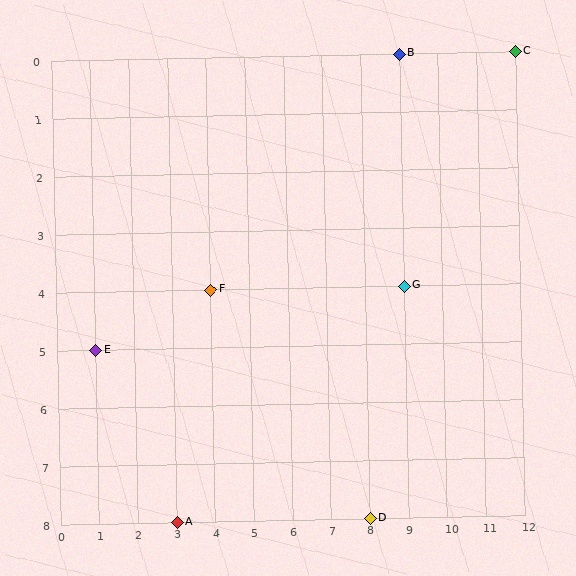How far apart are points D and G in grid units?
Points D and G are 1 column and 4 rows apart (about 4.1 grid units diagonally).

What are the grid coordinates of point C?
Point C is at grid coordinates (12, 0).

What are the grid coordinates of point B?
Point B is at grid coordinates (9, 0).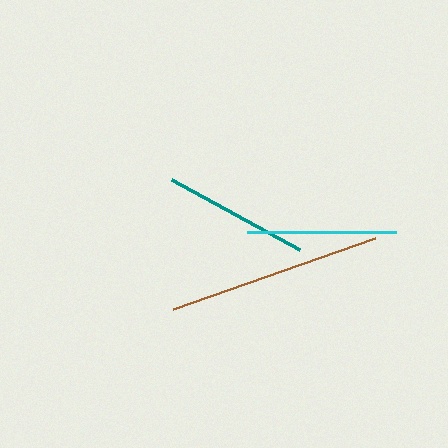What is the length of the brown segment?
The brown segment is approximately 214 pixels long.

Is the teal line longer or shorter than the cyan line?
The cyan line is longer than the teal line.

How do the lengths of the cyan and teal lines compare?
The cyan and teal lines are approximately the same length.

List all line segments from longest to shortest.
From longest to shortest: brown, cyan, teal.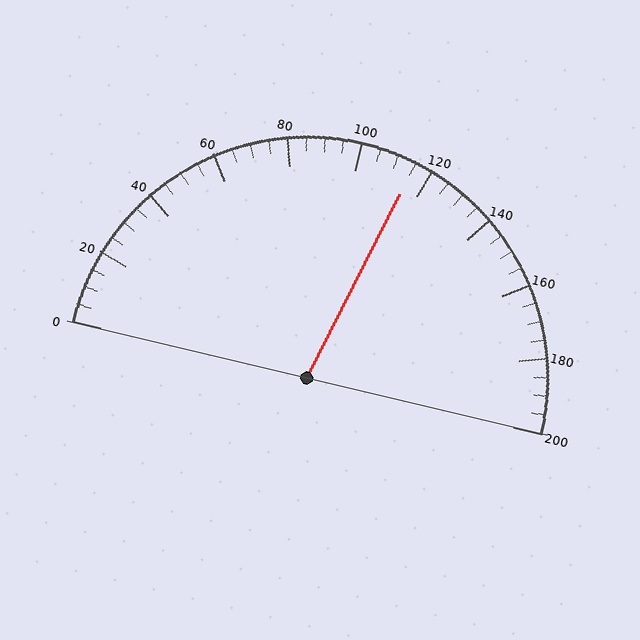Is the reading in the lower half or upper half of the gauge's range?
The reading is in the upper half of the range (0 to 200).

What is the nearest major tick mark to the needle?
The nearest major tick mark is 120.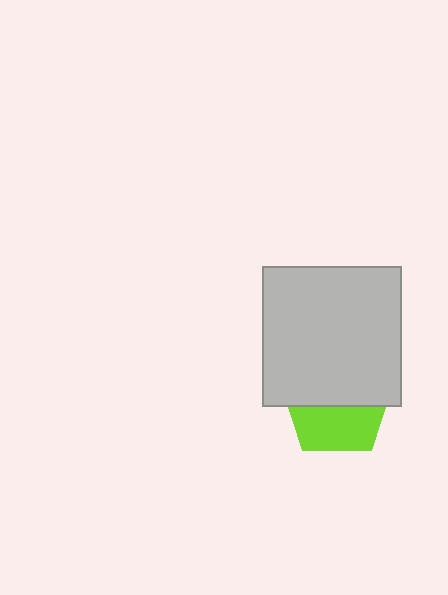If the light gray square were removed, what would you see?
You would see the complete lime pentagon.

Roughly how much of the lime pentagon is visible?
A small part of it is visible (roughly 45%).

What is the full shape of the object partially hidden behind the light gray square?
The partially hidden object is a lime pentagon.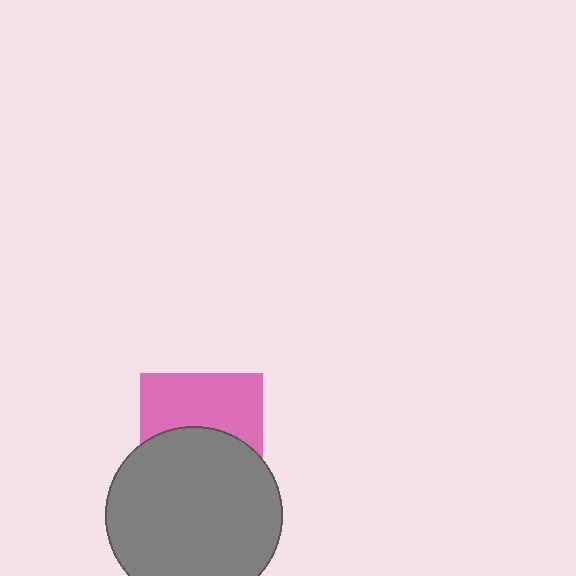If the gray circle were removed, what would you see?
You would see the complete pink square.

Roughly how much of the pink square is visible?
About half of it is visible (roughly 50%).